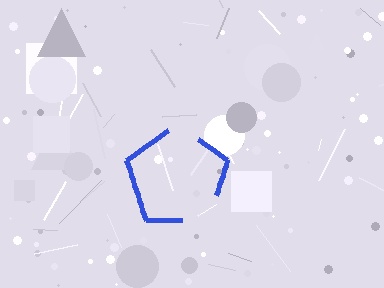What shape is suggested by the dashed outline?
The dashed outline suggests a pentagon.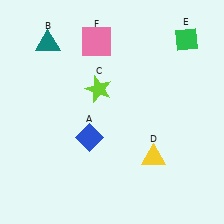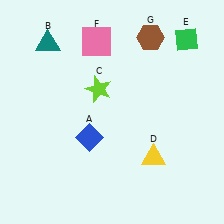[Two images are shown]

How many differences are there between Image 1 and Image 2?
There is 1 difference between the two images.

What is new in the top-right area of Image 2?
A brown hexagon (G) was added in the top-right area of Image 2.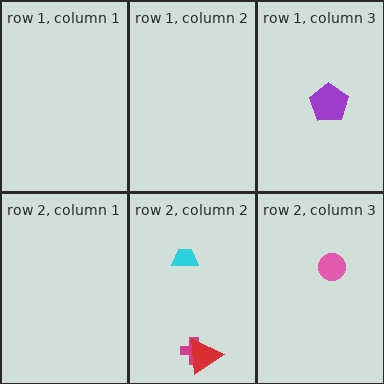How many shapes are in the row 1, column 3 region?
1.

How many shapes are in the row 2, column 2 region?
3.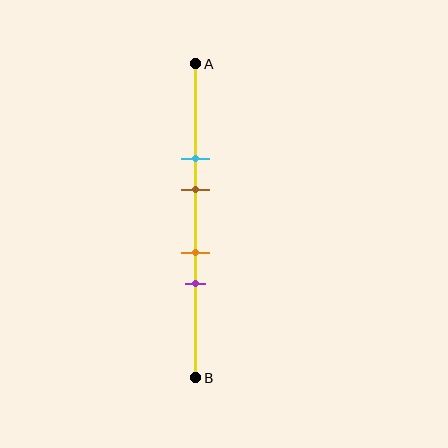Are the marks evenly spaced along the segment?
No, the marks are not evenly spaced.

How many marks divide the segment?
There are 4 marks dividing the segment.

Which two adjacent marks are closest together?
The orange and purple marks are the closest adjacent pair.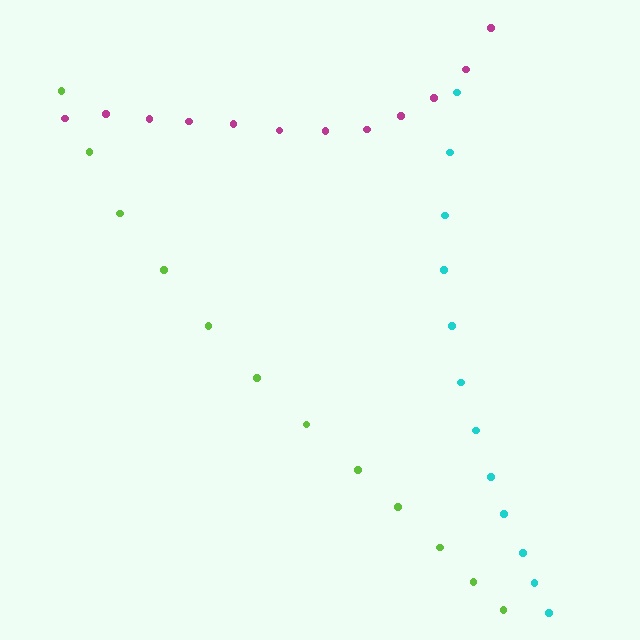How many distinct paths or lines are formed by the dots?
There are 3 distinct paths.